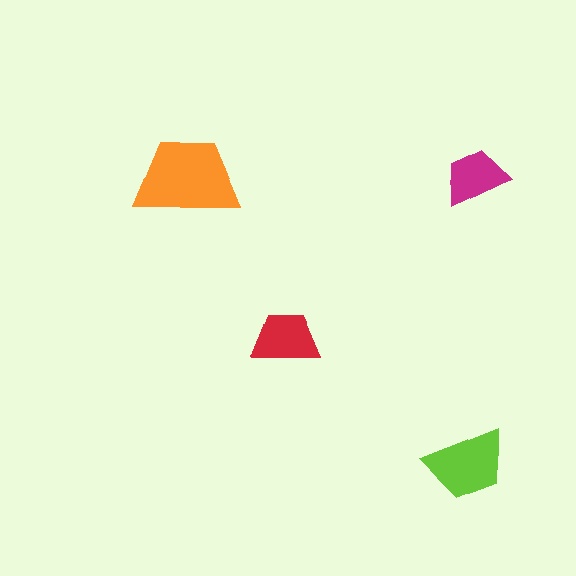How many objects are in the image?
There are 4 objects in the image.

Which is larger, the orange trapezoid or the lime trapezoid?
The orange one.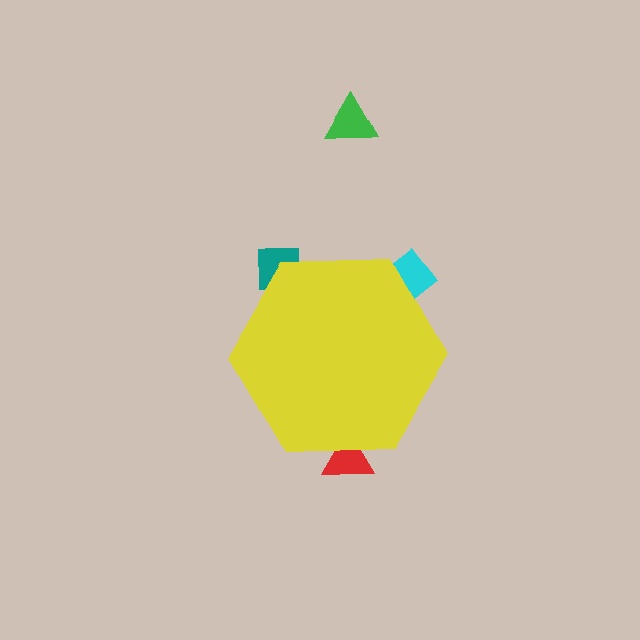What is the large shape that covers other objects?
A yellow hexagon.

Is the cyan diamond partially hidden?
Yes, the cyan diamond is partially hidden behind the yellow hexagon.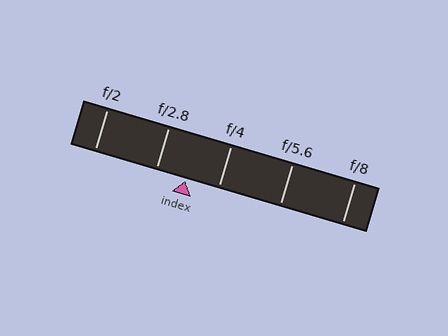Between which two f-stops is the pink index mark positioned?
The index mark is between f/2.8 and f/4.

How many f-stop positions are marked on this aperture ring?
There are 5 f-stop positions marked.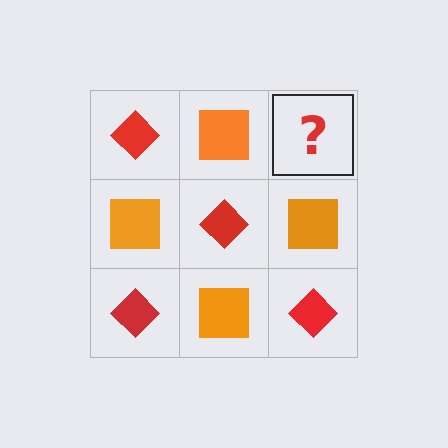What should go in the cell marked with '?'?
The missing cell should contain a red diamond.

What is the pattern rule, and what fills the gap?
The rule is that it alternates red diamond and orange square in a checkerboard pattern. The gap should be filled with a red diamond.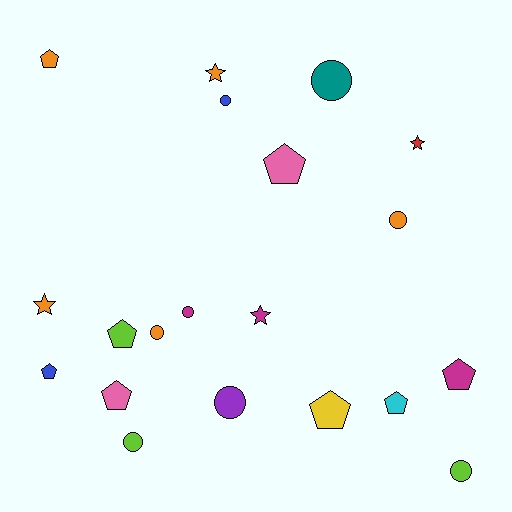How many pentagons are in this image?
There are 8 pentagons.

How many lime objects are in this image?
There are 3 lime objects.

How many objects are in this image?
There are 20 objects.